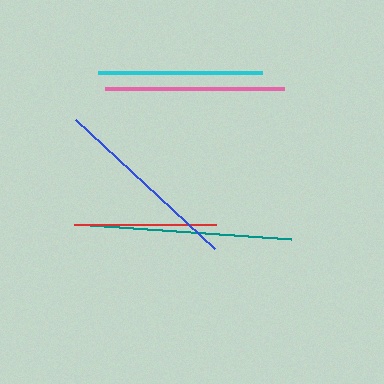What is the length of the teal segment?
The teal segment is approximately 201 pixels long.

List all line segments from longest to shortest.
From longest to shortest: teal, blue, pink, cyan, red.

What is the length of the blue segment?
The blue segment is approximately 190 pixels long.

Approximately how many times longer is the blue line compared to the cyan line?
The blue line is approximately 1.2 times the length of the cyan line.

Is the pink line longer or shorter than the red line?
The pink line is longer than the red line.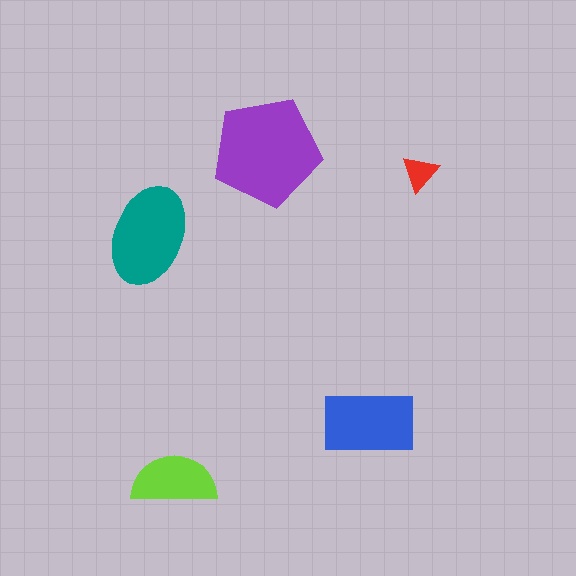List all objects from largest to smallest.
The purple pentagon, the teal ellipse, the blue rectangle, the lime semicircle, the red triangle.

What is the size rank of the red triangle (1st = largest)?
5th.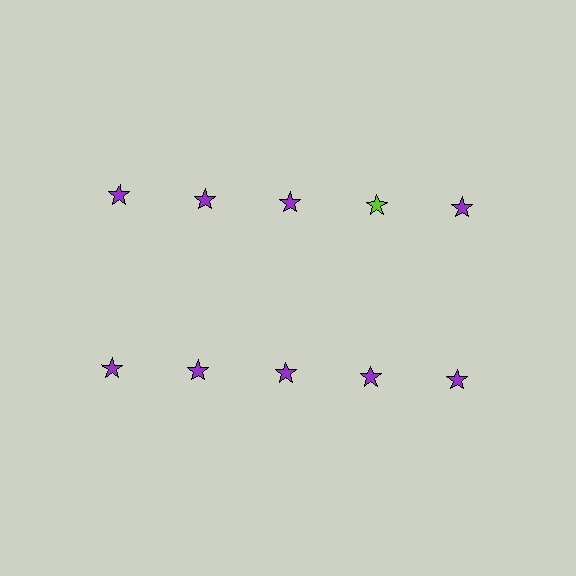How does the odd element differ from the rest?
It has a different color: lime instead of purple.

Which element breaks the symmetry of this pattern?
The lime star in the top row, second from right column breaks the symmetry. All other shapes are purple stars.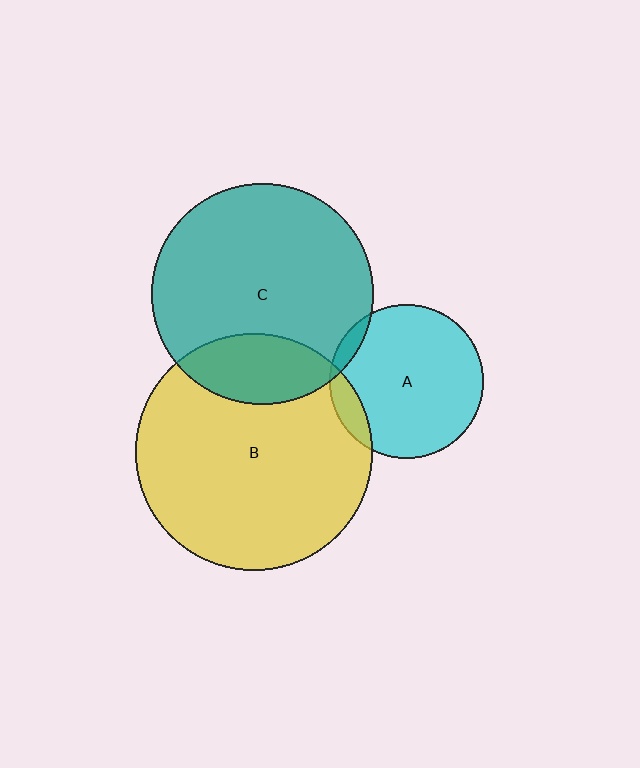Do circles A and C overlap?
Yes.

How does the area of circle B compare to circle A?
Approximately 2.3 times.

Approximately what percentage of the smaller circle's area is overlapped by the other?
Approximately 5%.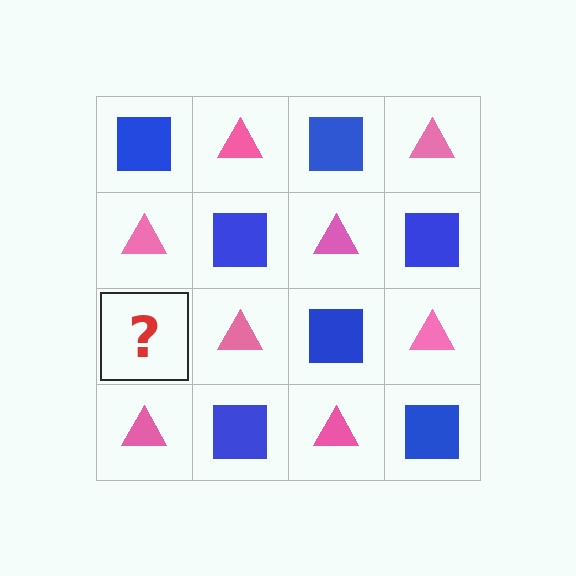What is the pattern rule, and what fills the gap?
The rule is that it alternates blue square and pink triangle in a checkerboard pattern. The gap should be filled with a blue square.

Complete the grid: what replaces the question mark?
The question mark should be replaced with a blue square.